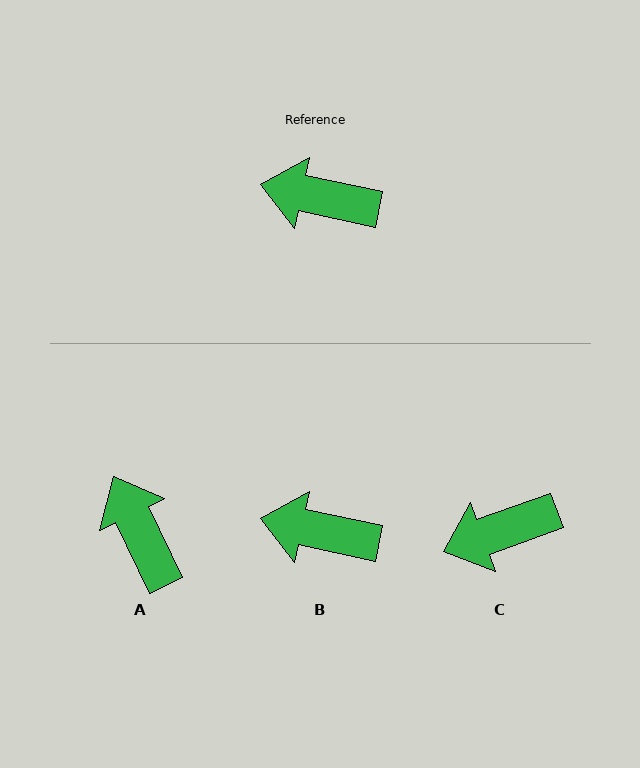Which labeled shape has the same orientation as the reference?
B.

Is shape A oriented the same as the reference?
No, it is off by about 52 degrees.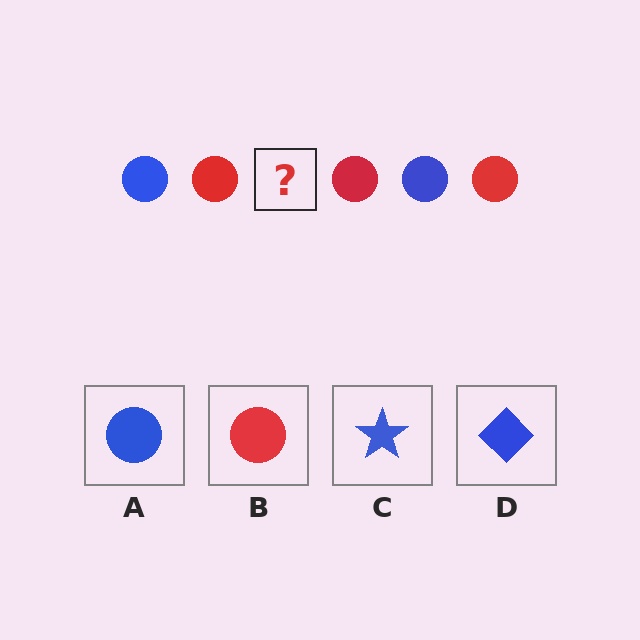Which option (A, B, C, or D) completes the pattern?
A.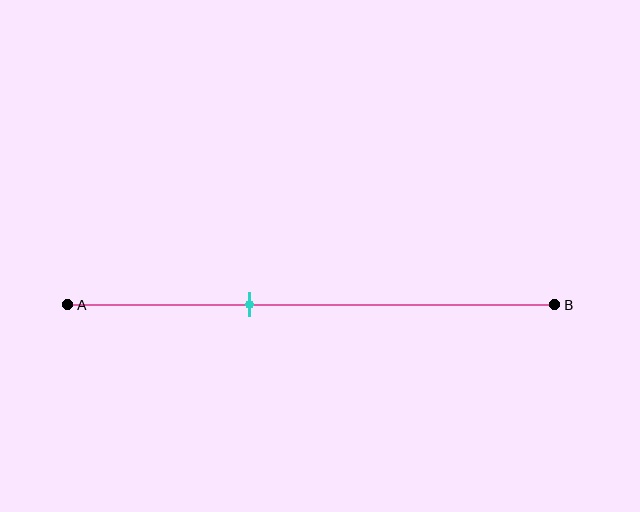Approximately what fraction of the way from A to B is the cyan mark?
The cyan mark is approximately 35% of the way from A to B.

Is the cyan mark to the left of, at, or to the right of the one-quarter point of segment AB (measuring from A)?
The cyan mark is to the right of the one-quarter point of segment AB.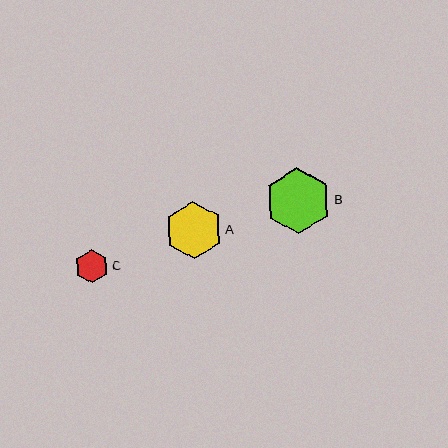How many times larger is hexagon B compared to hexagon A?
Hexagon B is approximately 1.2 times the size of hexagon A.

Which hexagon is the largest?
Hexagon B is the largest with a size of approximately 66 pixels.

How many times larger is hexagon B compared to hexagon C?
Hexagon B is approximately 2.0 times the size of hexagon C.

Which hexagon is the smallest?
Hexagon C is the smallest with a size of approximately 33 pixels.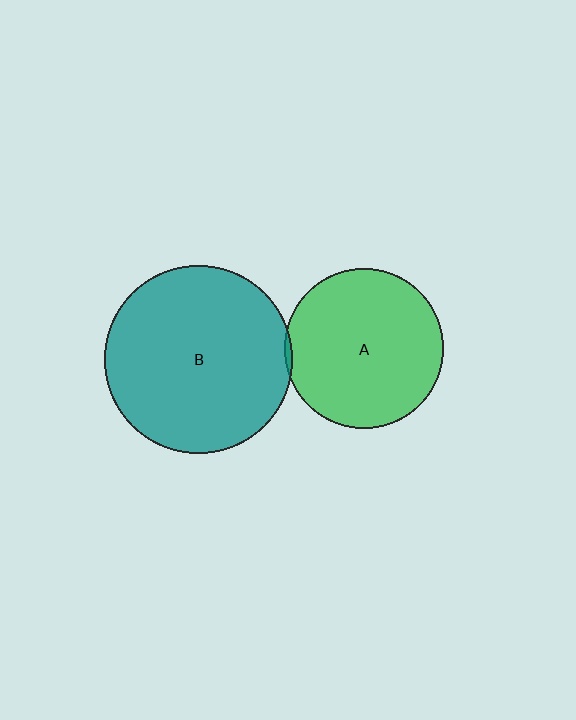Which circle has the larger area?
Circle B (teal).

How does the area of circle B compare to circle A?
Approximately 1.4 times.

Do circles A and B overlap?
Yes.